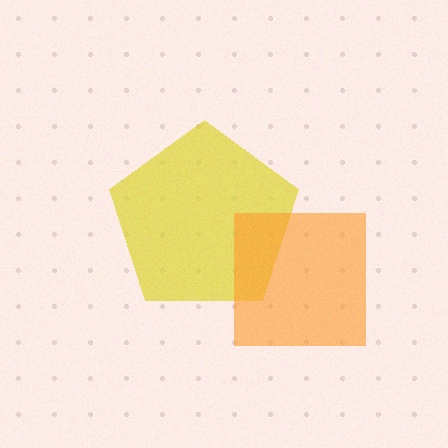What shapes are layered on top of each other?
The layered shapes are: a yellow pentagon, an orange square.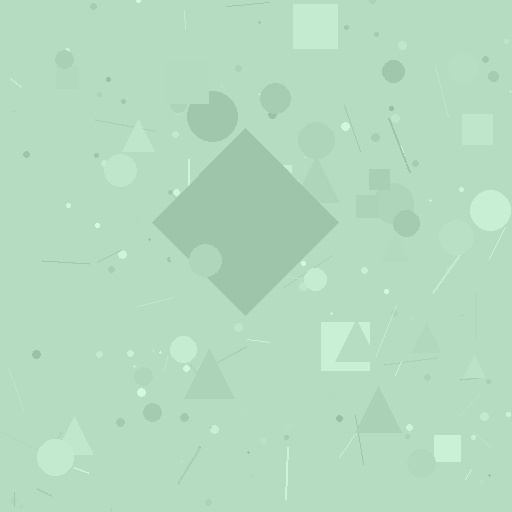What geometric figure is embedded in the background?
A diamond is embedded in the background.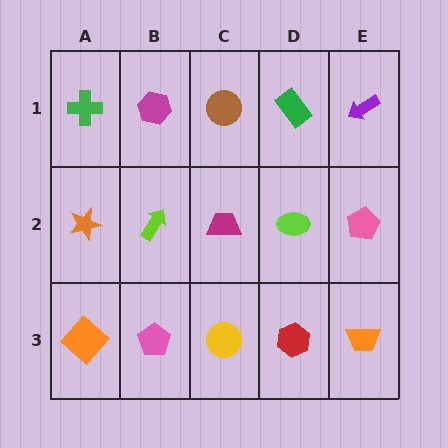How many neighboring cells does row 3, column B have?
3.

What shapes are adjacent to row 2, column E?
A purple arrow (row 1, column E), an orange trapezoid (row 3, column E), a lime ellipse (row 2, column D).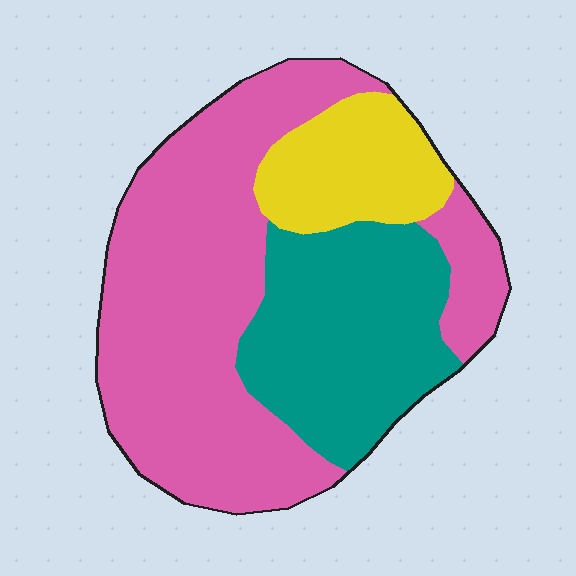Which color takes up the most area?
Pink, at roughly 55%.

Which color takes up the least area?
Yellow, at roughly 15%.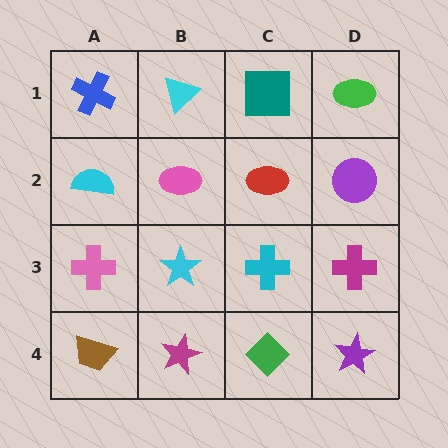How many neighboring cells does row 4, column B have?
3.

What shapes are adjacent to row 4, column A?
A pink cross (row 3, column A), a magenta star (row 4, column B).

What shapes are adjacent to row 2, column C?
A teal square (row 1, column C), a cyan cross (row 3, column C), a pink ellipse (row 2, column B), a purple circle (row 2, column D).